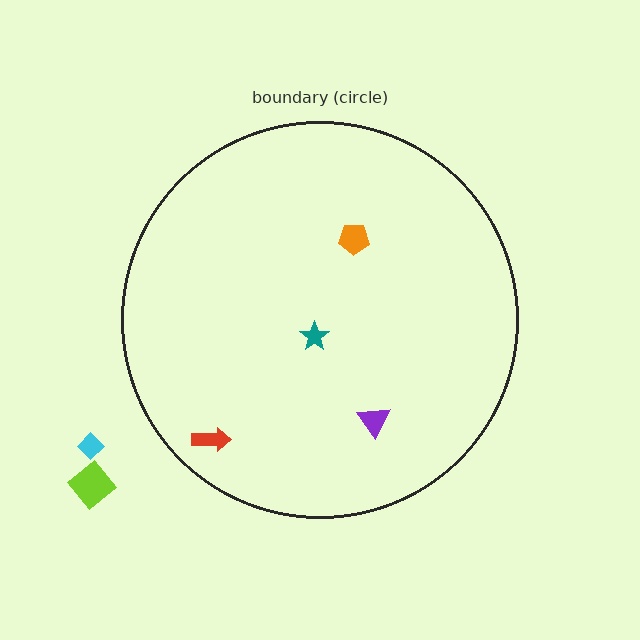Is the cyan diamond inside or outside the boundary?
Outside.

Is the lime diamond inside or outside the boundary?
Outside.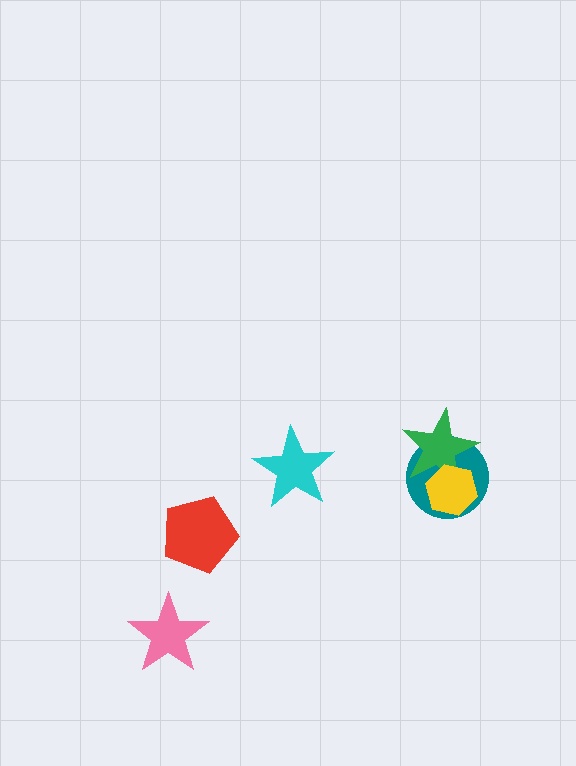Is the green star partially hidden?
Yes, it is partially covered by another shape.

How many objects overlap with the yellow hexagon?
2 objects overlap with the yellow hexagon.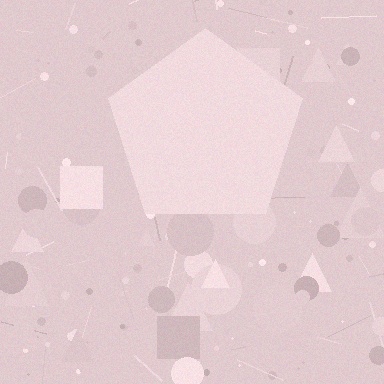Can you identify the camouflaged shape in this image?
The camouflaged shape is a pentagon.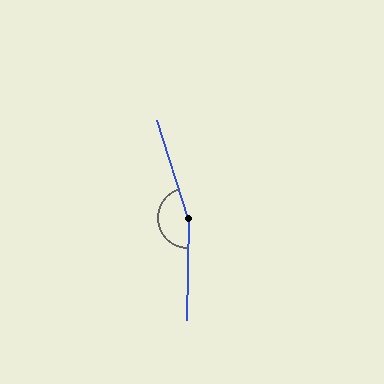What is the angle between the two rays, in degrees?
Approximately 161 degrees.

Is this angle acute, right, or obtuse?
It is obtuse.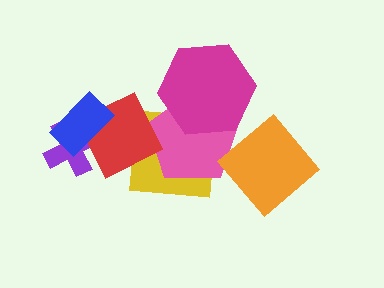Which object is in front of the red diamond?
The blue rectangle is in front of the red diamond.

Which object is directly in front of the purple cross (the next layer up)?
The red diamond is directly in front of the purple cross.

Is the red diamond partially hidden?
Yes, it is partially covered by another shape.